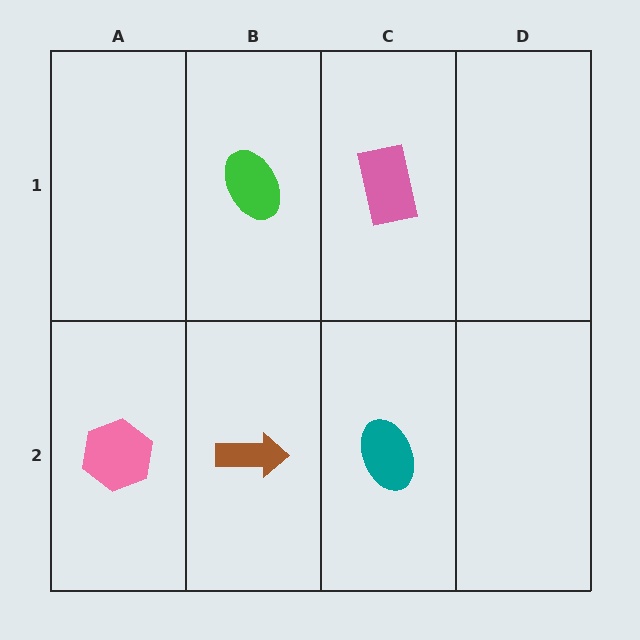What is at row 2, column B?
A brown arrow.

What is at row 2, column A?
A pink hexagon.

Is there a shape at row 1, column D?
No, that cell is empty.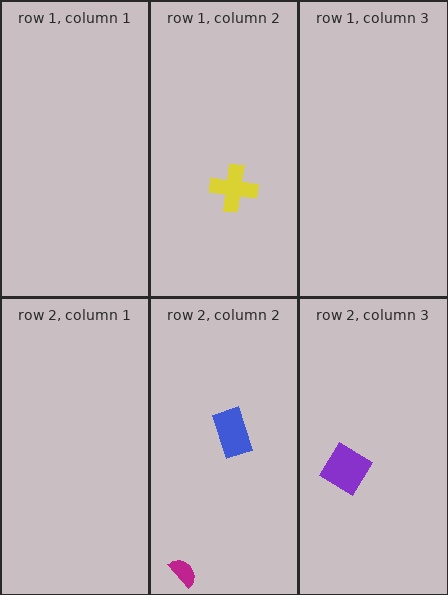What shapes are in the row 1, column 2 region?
The yellow cross.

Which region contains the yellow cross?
The row 1, column 2 region.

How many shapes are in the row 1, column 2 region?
1.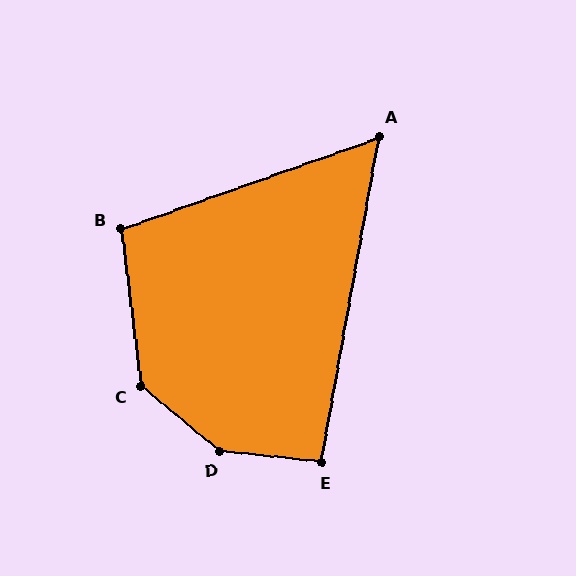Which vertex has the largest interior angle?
D, at approximately 146 degrees.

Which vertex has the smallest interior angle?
A, at approximately 60 degrees.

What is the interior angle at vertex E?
Approximately 94 degrees (approximately right).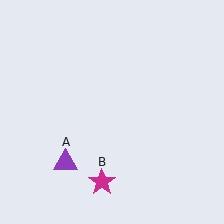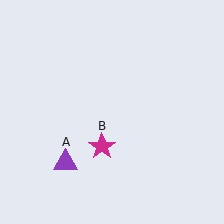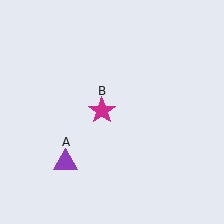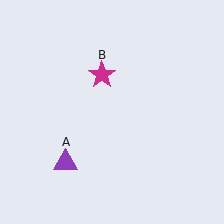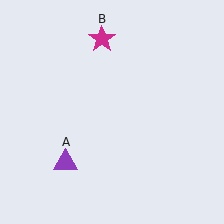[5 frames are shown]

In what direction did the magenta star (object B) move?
The magenta star (object B) moved up.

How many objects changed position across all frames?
1 object changed position: magenta star (object B).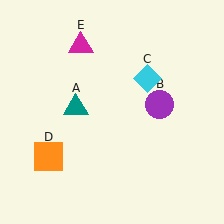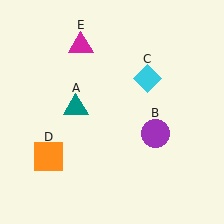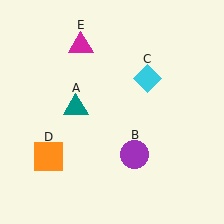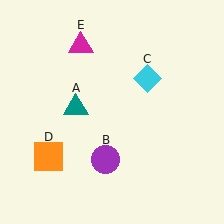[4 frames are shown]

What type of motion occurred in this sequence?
The purple circle (object B) rotated clockwise around the center of the scene.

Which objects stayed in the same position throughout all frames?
Teal triangle (object A) and cyan diamond (object C) and orange square (object D) and magenta triangle (object E) remained stationary.